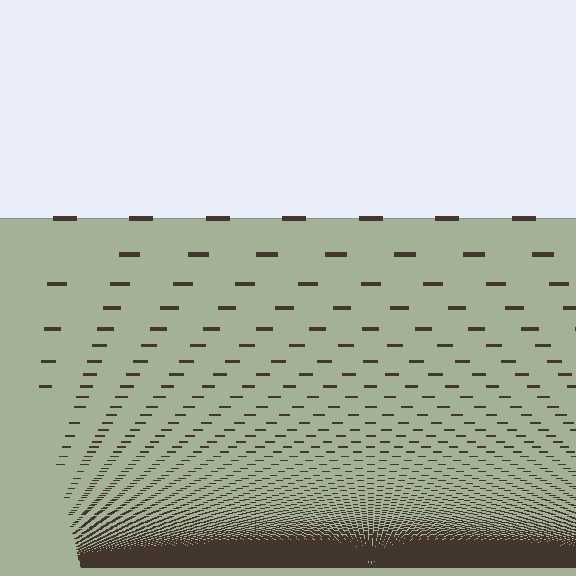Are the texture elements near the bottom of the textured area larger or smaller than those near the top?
Smaller. The gradient is inverted — elements near the bottom are smaller and denser.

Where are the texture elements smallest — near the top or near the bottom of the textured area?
Near the bottom.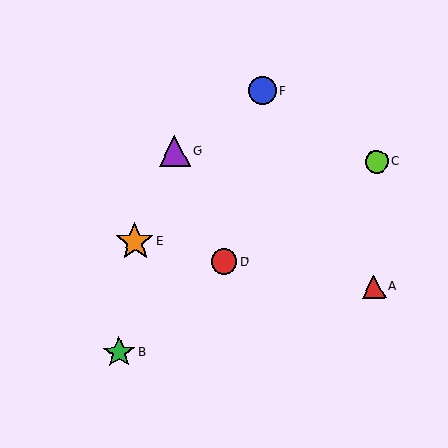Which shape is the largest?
The orange star (labeled E) is the largest.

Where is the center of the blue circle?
The center of the blue circle is at (262, 91).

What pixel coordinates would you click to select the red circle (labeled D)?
Click at (224, 262) to select the red circle D.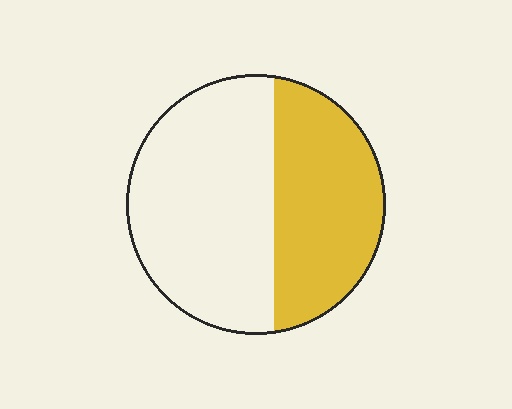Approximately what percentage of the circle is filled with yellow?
Approximately 40%.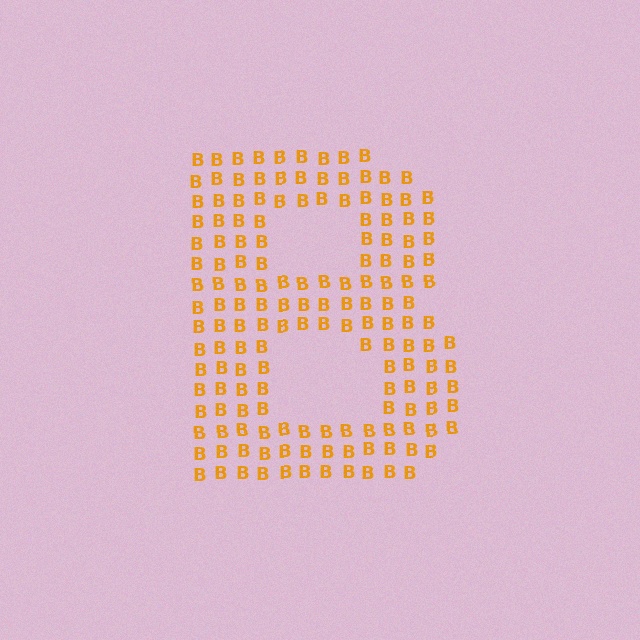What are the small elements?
The small elements are letter B's.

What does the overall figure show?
The overall figure shows the letter B.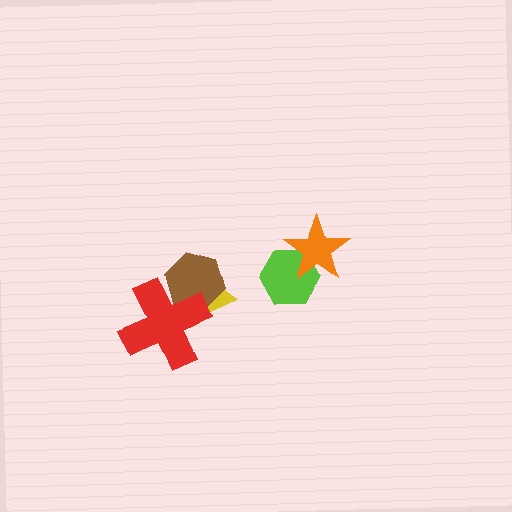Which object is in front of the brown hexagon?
The red cross is in front of the brown hexagon.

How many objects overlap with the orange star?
1 object overlaps with the orange star.